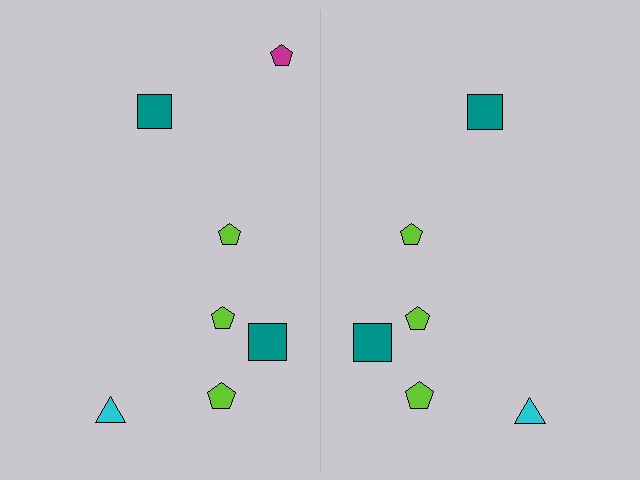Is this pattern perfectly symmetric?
No, the pattern is not perfectly symmetric. A magenta pentagon is missing from the right side.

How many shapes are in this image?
There are 13 shapes in this image.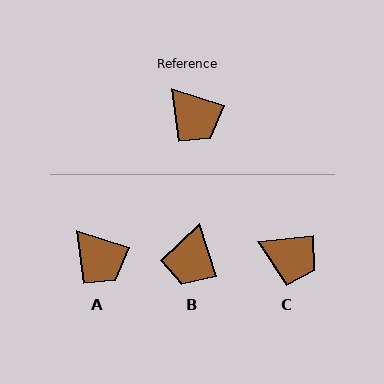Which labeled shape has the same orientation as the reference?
A.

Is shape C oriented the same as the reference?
No, it is off by about 24 degrees.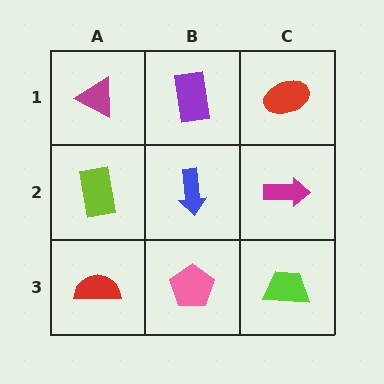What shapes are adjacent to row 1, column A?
A lime rectangle (row 2, column A), a purple rectangle (row 1, column B).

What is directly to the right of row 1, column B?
A red ellipse.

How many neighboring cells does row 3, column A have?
2.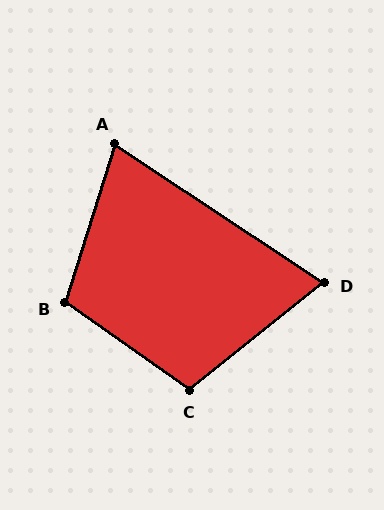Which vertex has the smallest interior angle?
D, at approximately 72 degrees.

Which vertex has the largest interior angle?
B, at approximately 108 degrees.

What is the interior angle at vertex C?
Approximately 106 degrees (obtuse).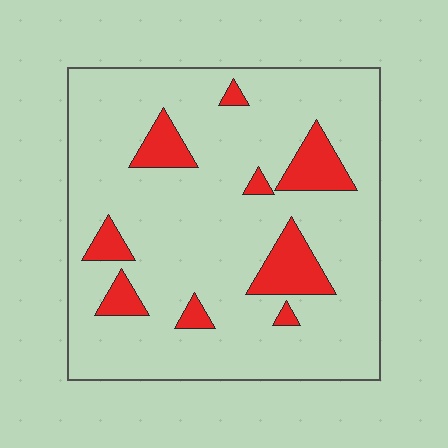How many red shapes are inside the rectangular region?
9.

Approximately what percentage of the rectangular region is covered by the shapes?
Approximately 15%.